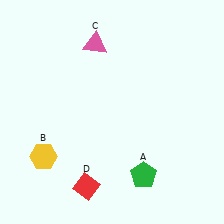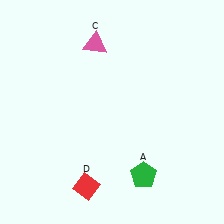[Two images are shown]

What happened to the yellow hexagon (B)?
The yellow hexagon (B) was removed in Image 2. It was in the bottom-left area of Image 1.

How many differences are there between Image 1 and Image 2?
There is 1 difference between the two images.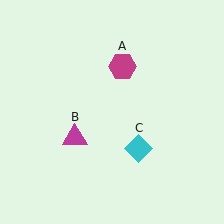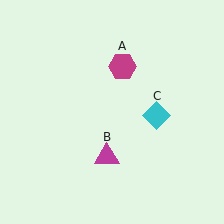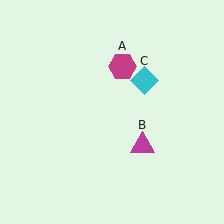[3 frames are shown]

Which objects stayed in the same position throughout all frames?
Magenta hexagon (object A) remained stationary.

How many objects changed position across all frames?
2 objects changed position: magenta triangle (object B), cyan diamond (object C).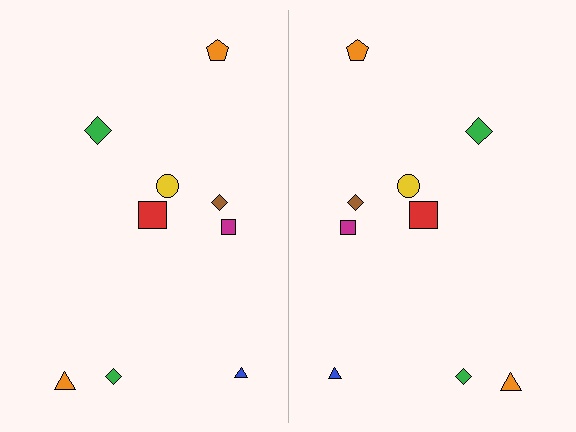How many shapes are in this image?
There are 18 shapes in this image.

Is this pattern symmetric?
Yes, this pattern has bilateral (reflection) symmetry.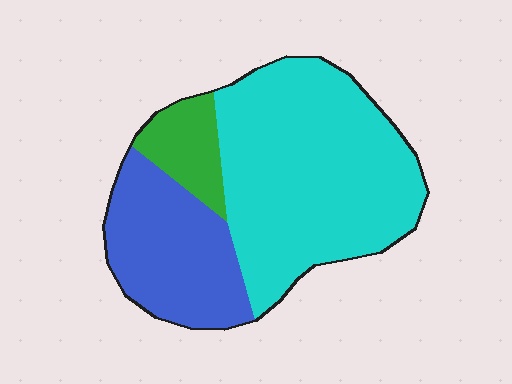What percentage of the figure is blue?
Blue covers about 30% of the figure.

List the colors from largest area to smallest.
From largest to smallest: cyan, blue, green.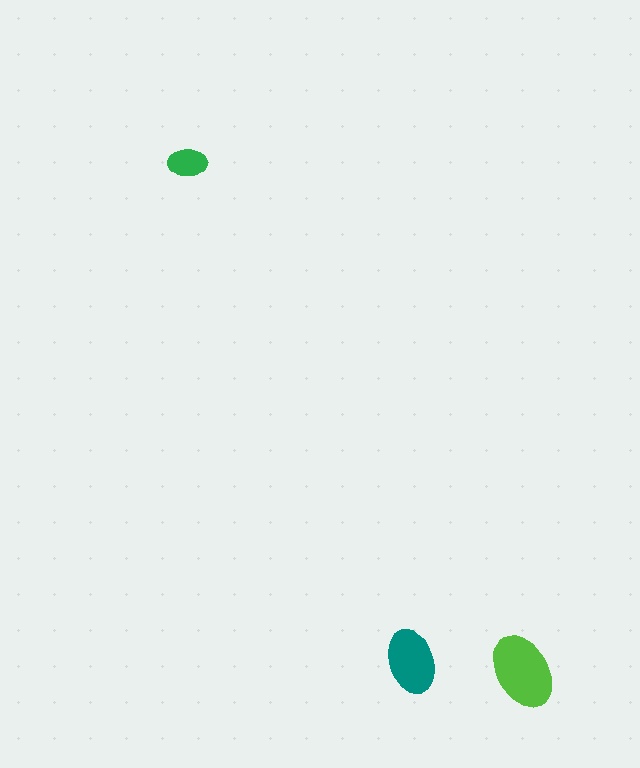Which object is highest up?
The green ellipse is topmost.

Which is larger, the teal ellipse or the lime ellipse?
The lime one.